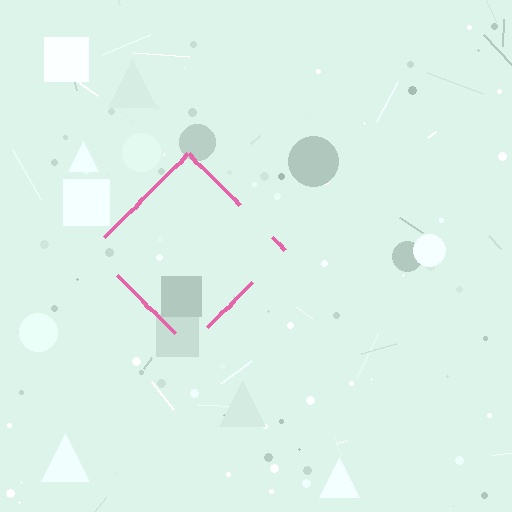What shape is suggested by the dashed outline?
The dashed outline suggests a diamond.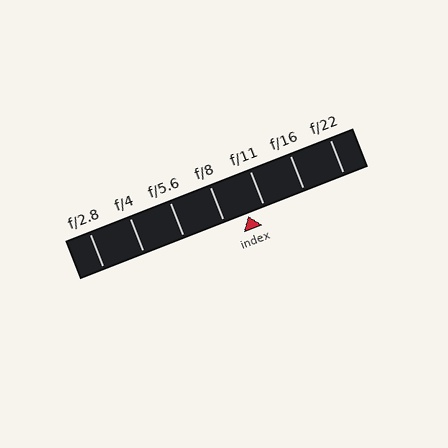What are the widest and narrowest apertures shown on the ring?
The widest aperture shown is f/2.8 and the narrowest is f/22.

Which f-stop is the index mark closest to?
The index mark is closest to f/11.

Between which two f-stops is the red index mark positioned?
The index mark is between f/8 and f/11.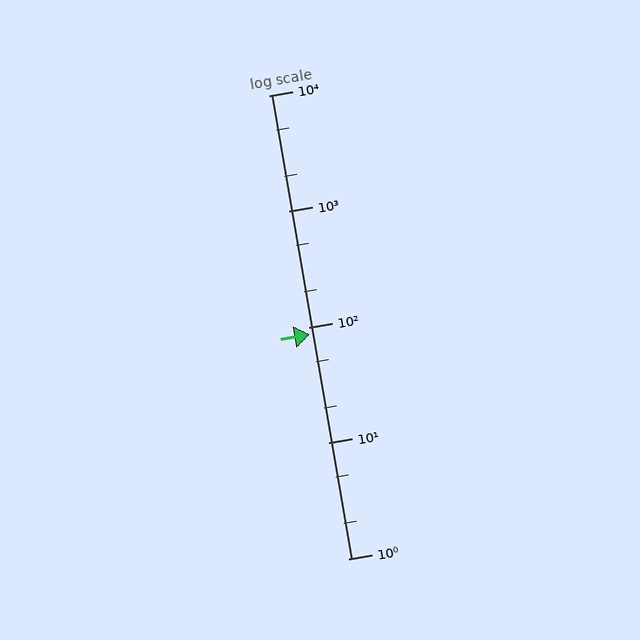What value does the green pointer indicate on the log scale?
The pointer indicates approximately 86.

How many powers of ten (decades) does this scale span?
The scale spans 4 decades, from 1 to 10000.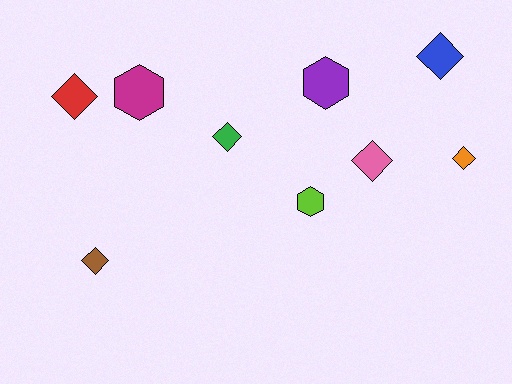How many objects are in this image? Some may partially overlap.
There are 9 objects.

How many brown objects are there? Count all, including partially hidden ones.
There is 1 brown object.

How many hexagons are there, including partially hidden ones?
There are 3 hexagons.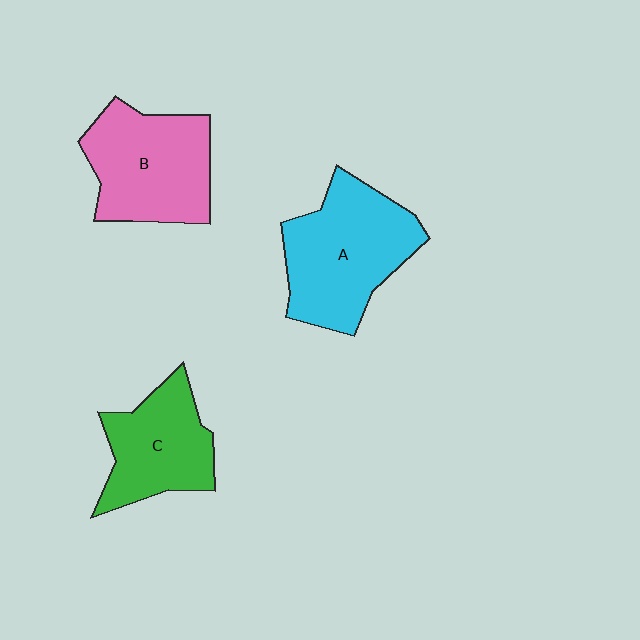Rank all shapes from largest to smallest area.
From largest to smallest: A (cyan), B (pink), C (green).